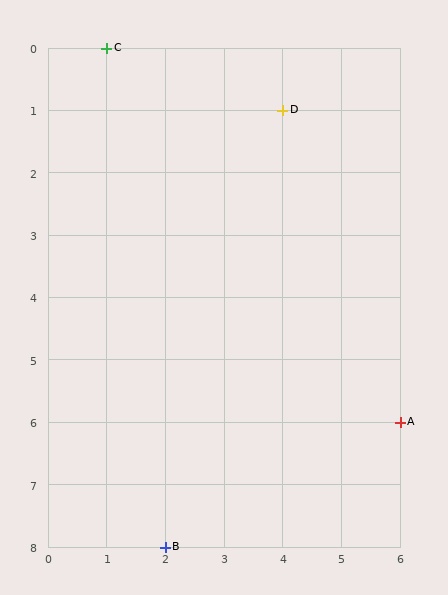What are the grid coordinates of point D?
Point D is at grid coordinates (4, 1).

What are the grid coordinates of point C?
Point C is at grid coordinates (1, 0).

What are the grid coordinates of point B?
Point B is at grid coordinates (2, 8).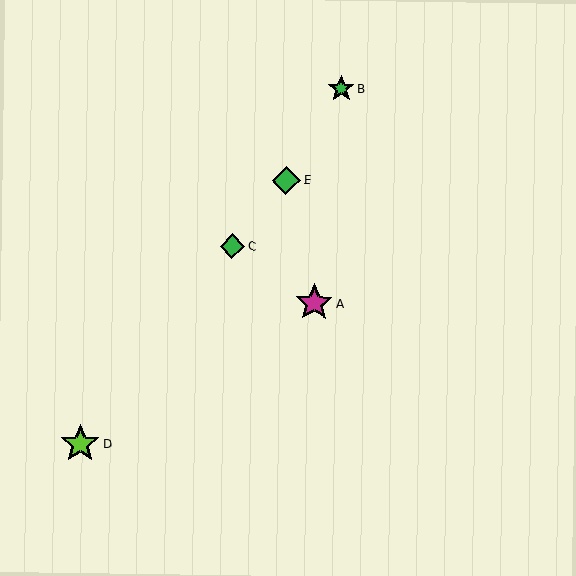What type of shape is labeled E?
Shape E is a green diamond.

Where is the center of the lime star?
The center of the lime star is at (80, 444).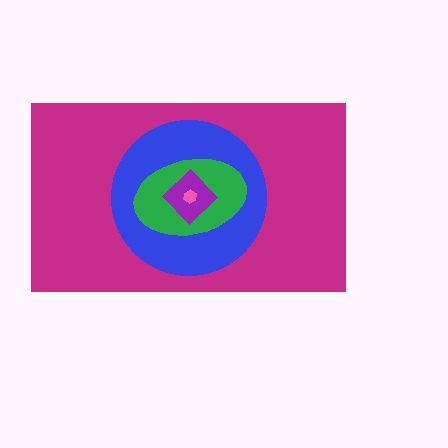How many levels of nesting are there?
5.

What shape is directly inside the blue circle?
The green ellipse.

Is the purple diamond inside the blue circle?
Yes.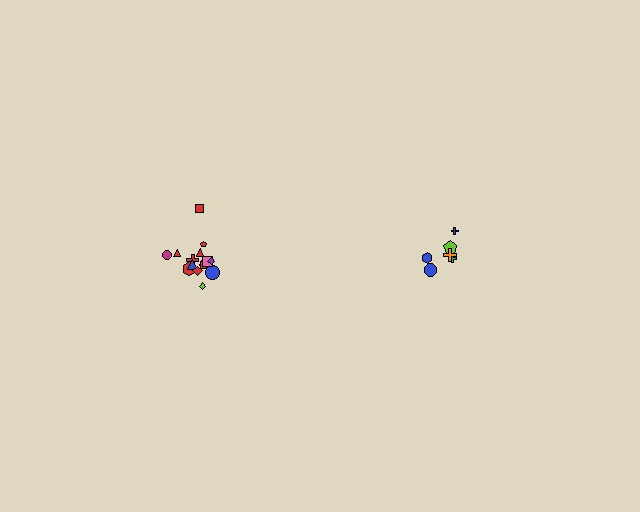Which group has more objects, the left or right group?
The left group.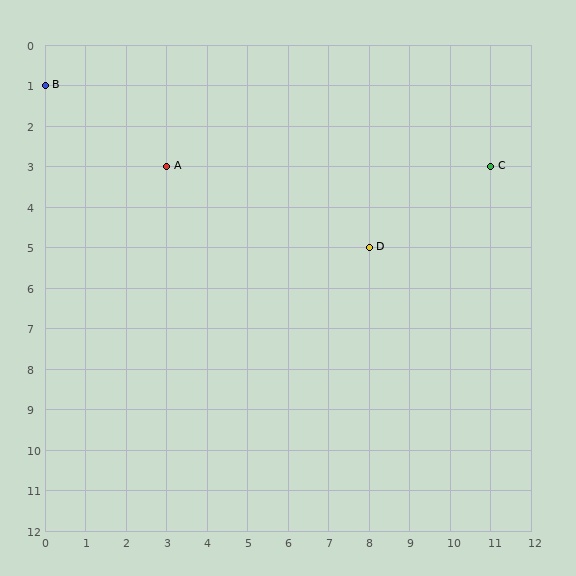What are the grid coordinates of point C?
Point C is at grid coordinates (11, 3).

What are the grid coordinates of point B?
Point B is at grid coordinates (0, 1).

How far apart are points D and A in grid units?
Points D and A are 5 columns and 2 rows apart (about 5.4 grid units diagonally).